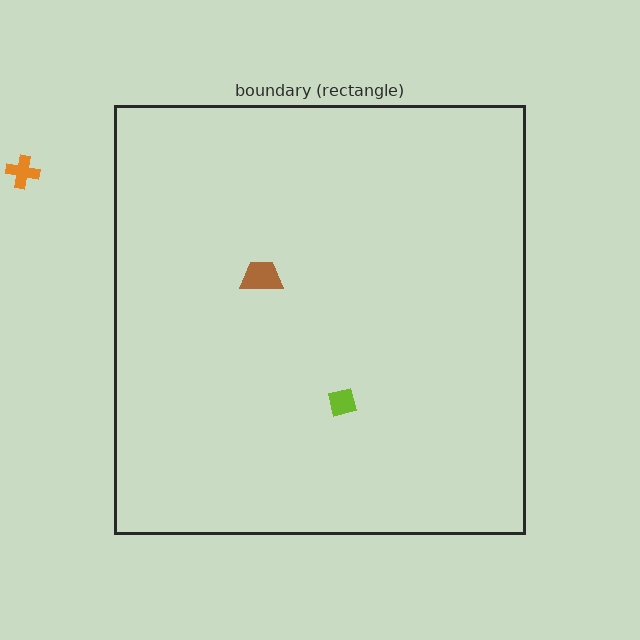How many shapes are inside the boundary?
2 inside, 1 outside.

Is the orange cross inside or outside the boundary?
Outside.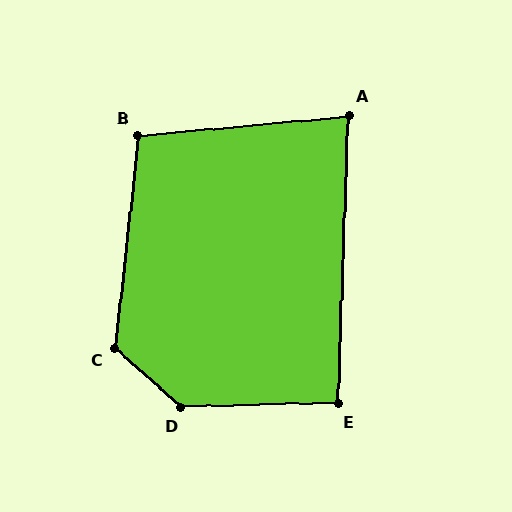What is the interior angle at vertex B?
Approximately 102 degrees (obtuse).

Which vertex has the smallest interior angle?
A, at approximately 82 degrees.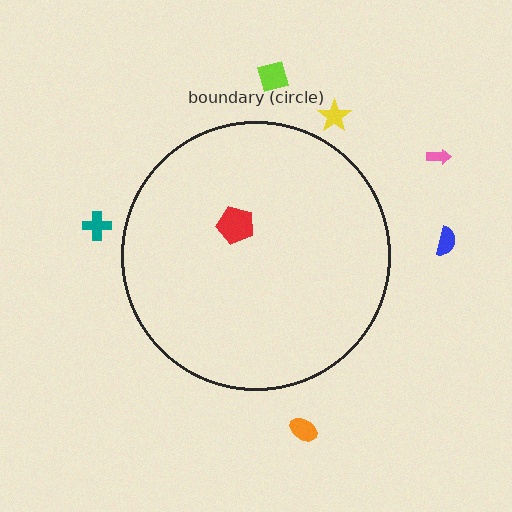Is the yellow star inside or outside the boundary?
Outside.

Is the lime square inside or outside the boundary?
Outside.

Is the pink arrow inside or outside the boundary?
Outside.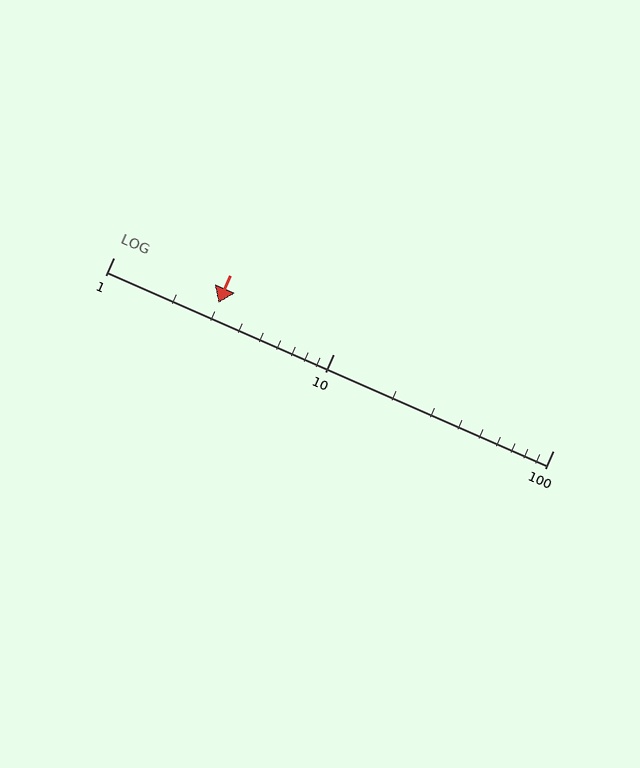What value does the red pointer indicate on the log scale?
The pointer indicates approximately 3.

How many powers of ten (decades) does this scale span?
The scale spans 2 decades, from 1 to 100.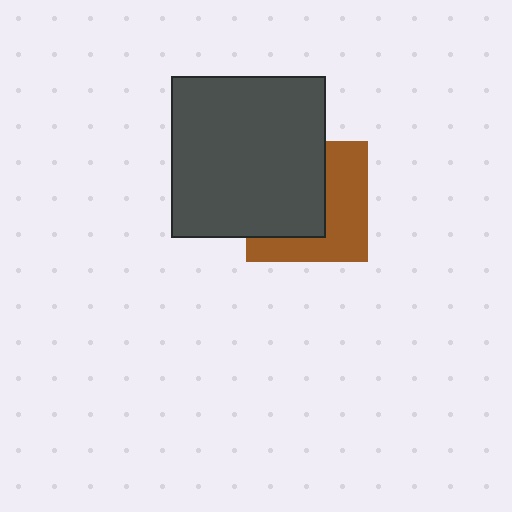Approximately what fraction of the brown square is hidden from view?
Roughly 52% of the brown square is hidden behind the dark gray rectangle.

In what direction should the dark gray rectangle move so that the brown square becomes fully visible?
The dark gray rectangle should move left. That is the shortest direction to clear the overlap and leave the brown square fully visible.